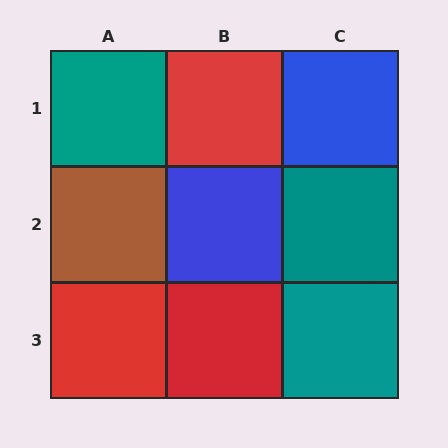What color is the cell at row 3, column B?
Red.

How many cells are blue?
2 cells are blue.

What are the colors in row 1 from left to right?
Teal, red, blue.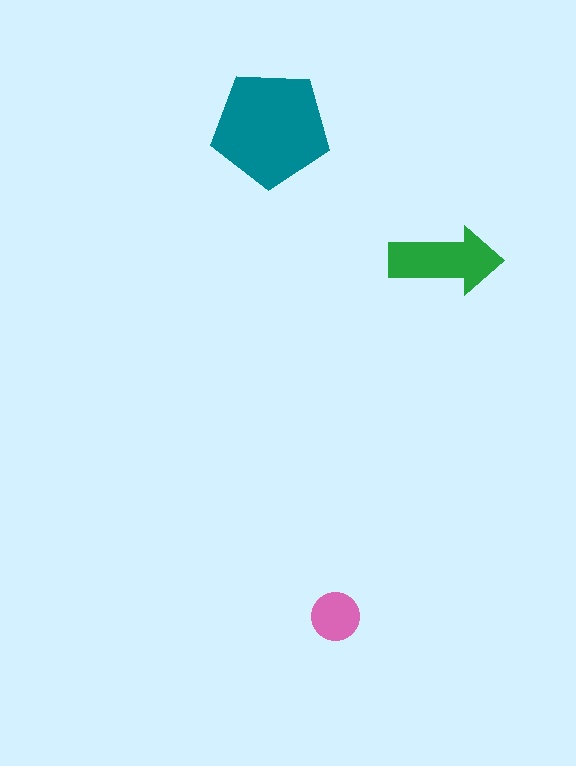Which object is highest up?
The teal pentagon is topmost.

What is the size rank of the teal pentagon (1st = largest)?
1st.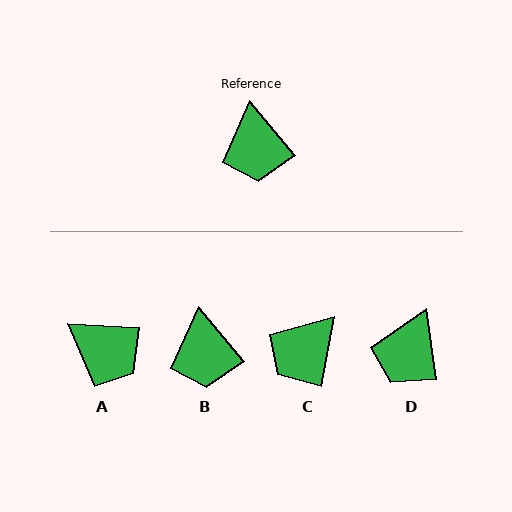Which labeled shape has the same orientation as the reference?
B.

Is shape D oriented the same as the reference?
No, it is off by about 31 degrees.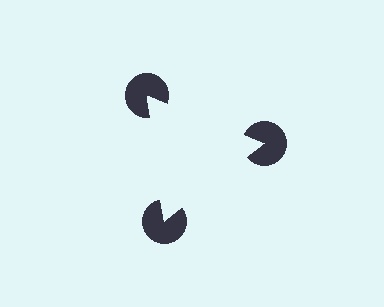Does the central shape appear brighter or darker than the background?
It typically appears slightly brighter than the background, even though no actual brightness change is drawn.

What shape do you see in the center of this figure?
An illusory triangle — its edges are inferred from the aligned wedge cuts in the pac-man discs, not physically drawn.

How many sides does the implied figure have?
3 sides.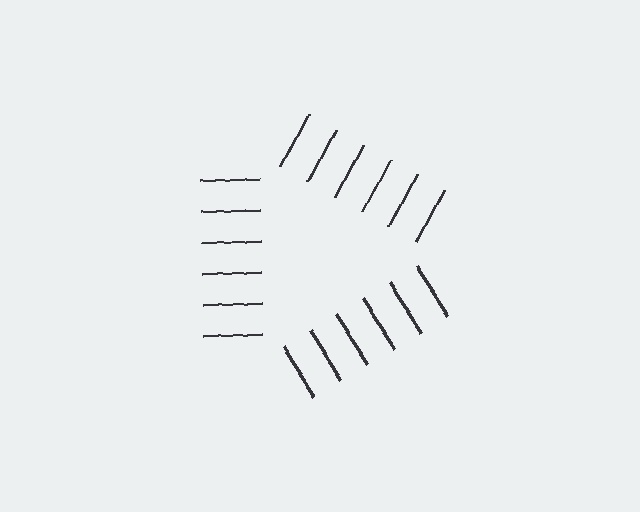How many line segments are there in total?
18 — 6 along each of the 3 edges.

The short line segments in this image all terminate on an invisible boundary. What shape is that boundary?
An illusory triangle — the line segments terminate on its edges but no continuous stroke is drawn.